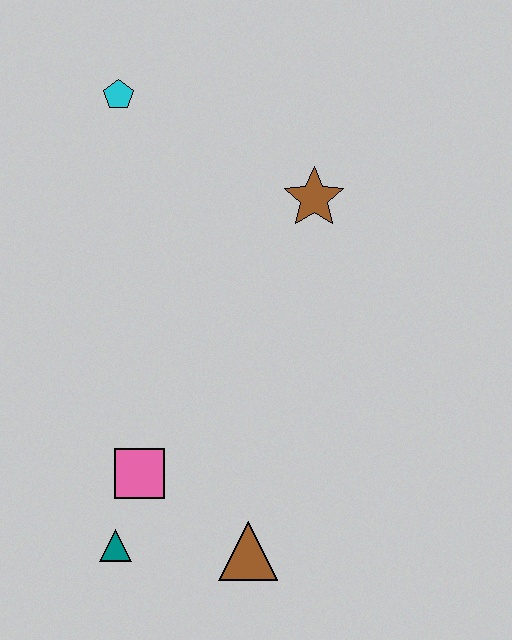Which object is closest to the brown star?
The cyan pentagon is closest to the brown star.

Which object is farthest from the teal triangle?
The cyan pentagon is farthest from the teal triangle.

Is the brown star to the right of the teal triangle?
Yes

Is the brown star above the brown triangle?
Yes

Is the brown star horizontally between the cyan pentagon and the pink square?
No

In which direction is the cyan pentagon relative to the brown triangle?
The cyan pentagon is above the brown triangle.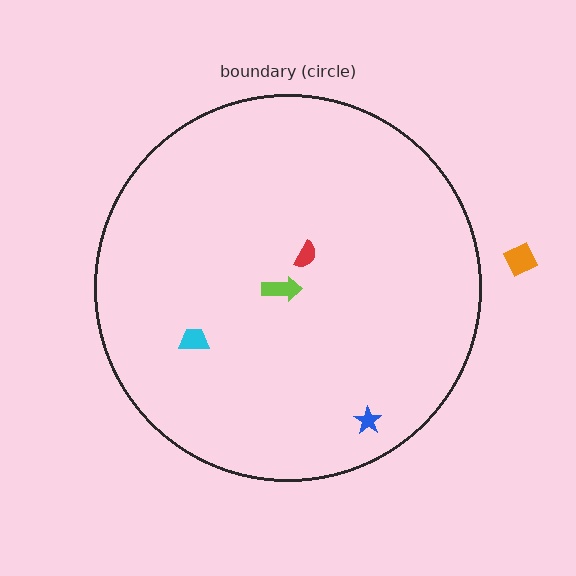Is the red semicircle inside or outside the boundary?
Inside.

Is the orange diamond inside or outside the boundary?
Outside.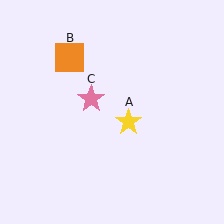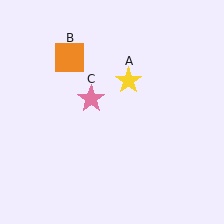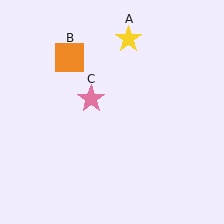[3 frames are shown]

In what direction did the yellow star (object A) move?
The yellow star (object A) moved up.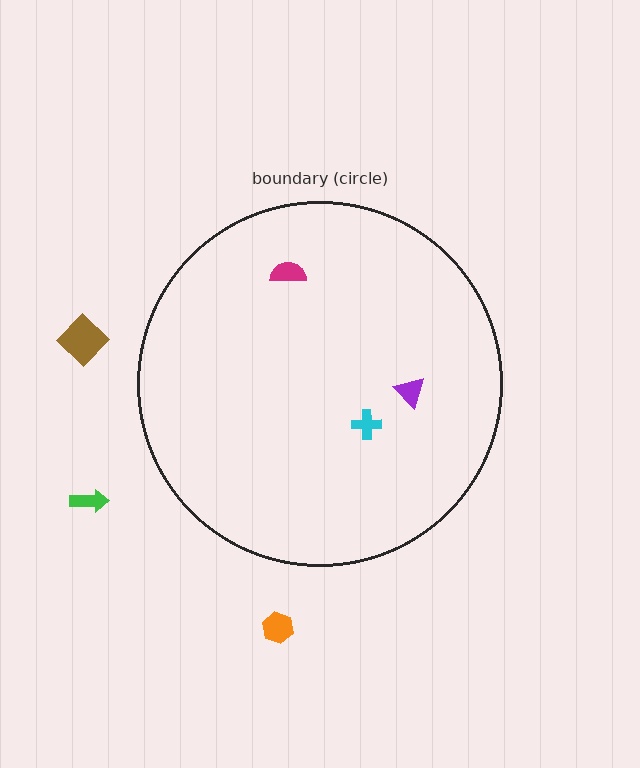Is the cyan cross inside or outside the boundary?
Inside.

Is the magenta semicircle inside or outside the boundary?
Inside.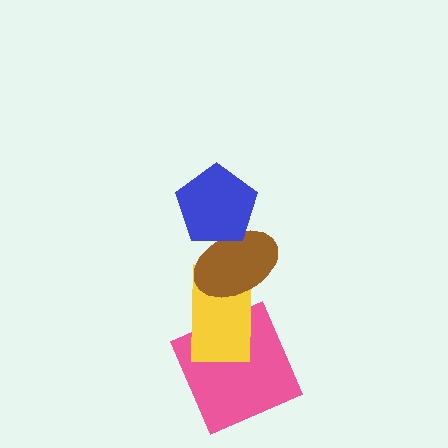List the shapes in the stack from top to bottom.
From top to bottom: the blue pentagon, the brown ellipse, the yellow rectangle, the pink square.